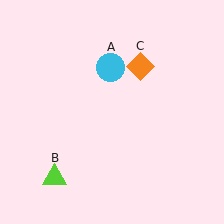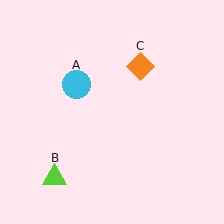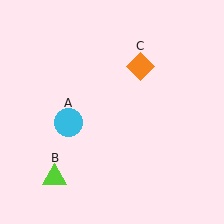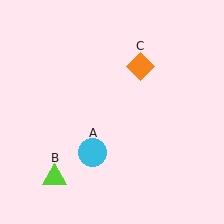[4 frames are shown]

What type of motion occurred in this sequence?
The cyan circle (object A) rotated counterclockwise around the center of the scene.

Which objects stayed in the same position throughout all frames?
Lime triangle (object B) and orange diamond (object C) remained stationary.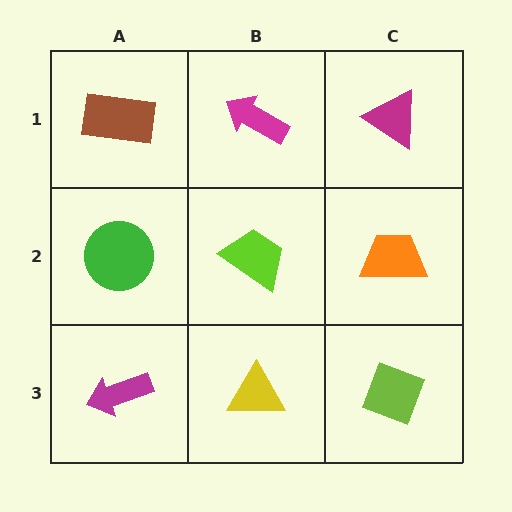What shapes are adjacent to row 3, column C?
An orange trapezoid (row 2, column C), a yellow triangle (row 3, column B).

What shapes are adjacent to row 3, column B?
A lime trapezoid (row 2, column B), a magenta arrow (row 3, column A), a lime diamond (row 3, column C).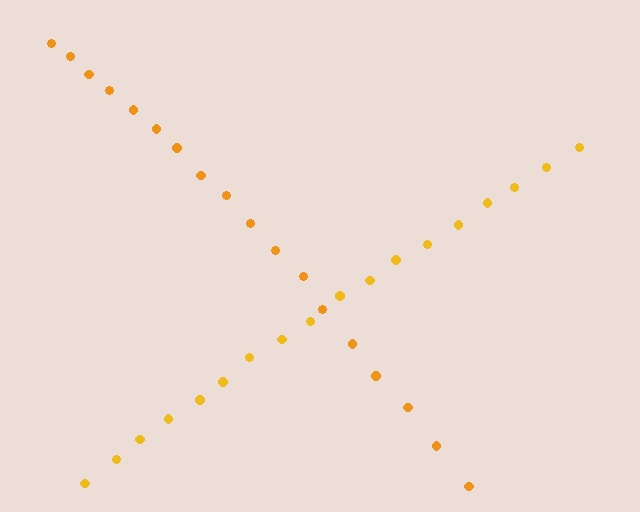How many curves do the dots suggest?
There are 2 distinct paths.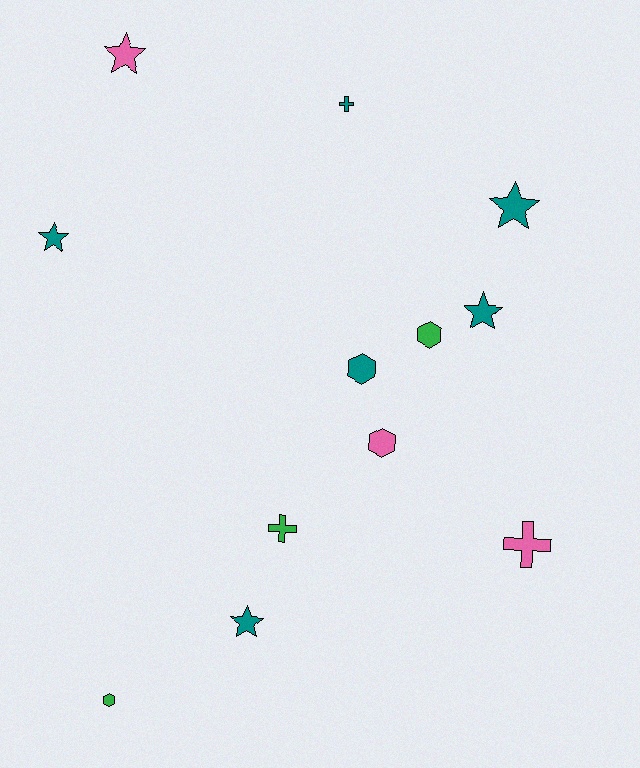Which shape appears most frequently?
Star, with 5 objects.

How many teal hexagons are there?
There is 1 teal hexagon.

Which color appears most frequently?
Teal, with 6 objects.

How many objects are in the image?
There are 12 objects.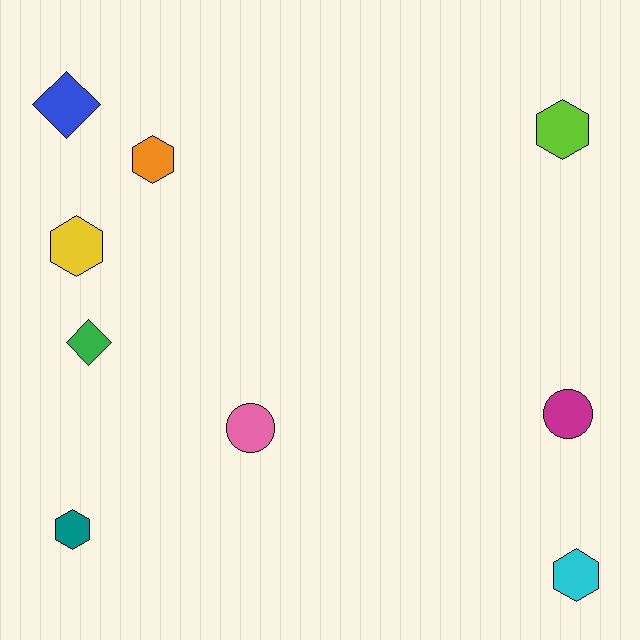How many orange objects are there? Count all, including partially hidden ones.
There is 1 orange object.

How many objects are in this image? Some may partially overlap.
There are 9 objects.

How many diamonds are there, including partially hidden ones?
There are 2 diamonds.